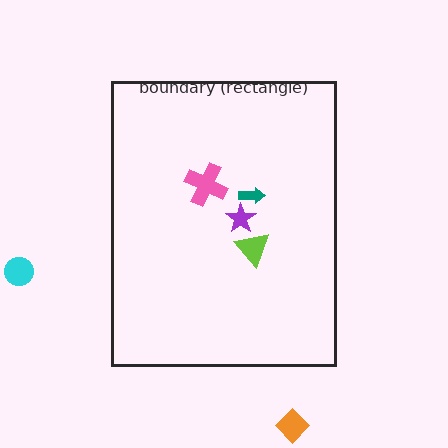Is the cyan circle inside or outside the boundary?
Outside.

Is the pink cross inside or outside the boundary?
Inside.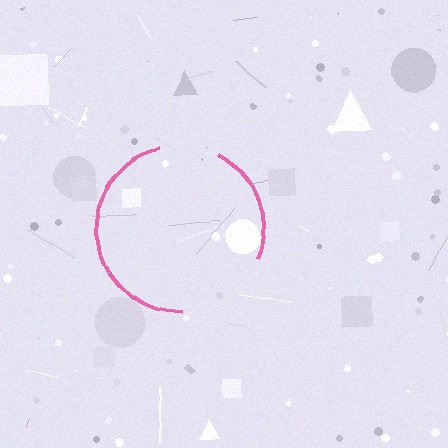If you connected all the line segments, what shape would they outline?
They would outline a circle.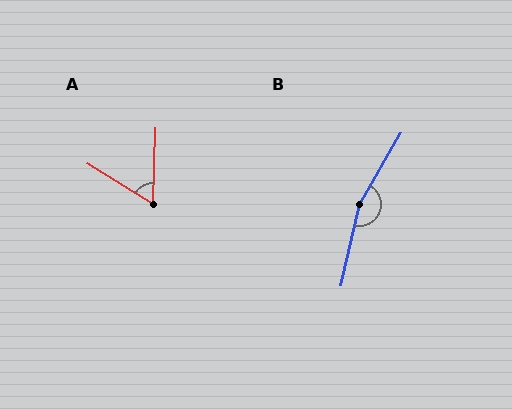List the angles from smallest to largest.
A (60°), B (163°).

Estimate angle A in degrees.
Approximately 60 degrees.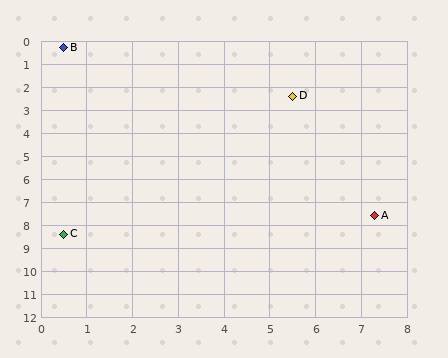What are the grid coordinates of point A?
Point A is at approximately (7.3, 7.6).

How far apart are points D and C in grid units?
Points D and C are about 7.8 grid units apart.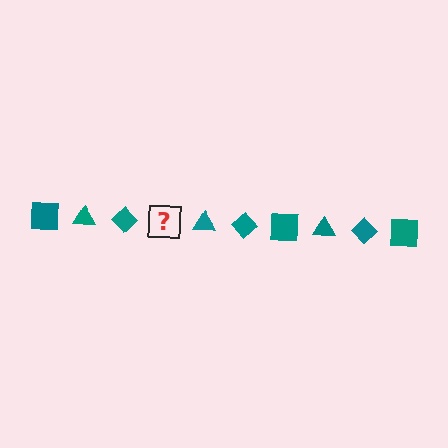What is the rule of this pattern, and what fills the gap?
The rule is that the pattern cycles through square, triangle, diamond shapes in teal. The gap should be filled with a teal square.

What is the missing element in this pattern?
The missing element is a teal square.